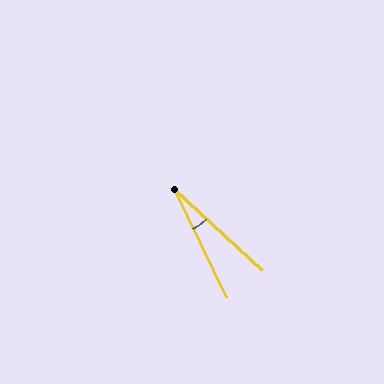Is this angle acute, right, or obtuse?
It is acute.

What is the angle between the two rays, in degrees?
Approximately 22 degrees.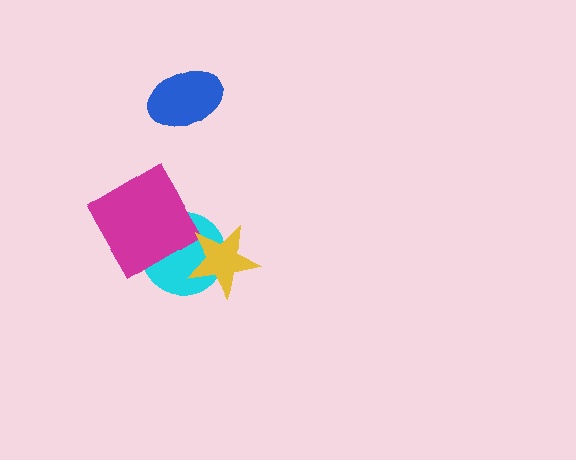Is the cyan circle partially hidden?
Yes, it is partially covered by another shape.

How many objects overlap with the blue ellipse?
0 objects overlap with the blue ellipse.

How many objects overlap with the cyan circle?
2 objects overlap with the cyan circle.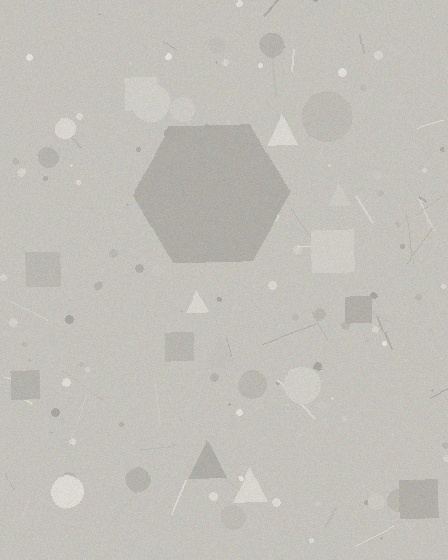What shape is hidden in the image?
A hexagon is hidden in the image.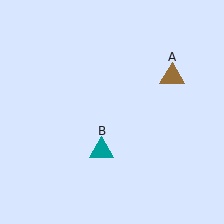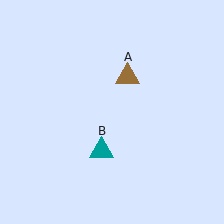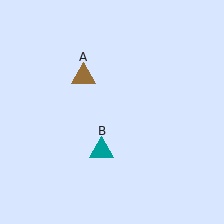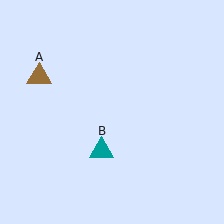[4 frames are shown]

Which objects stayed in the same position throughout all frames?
Teal triangle (object B) remained stationary.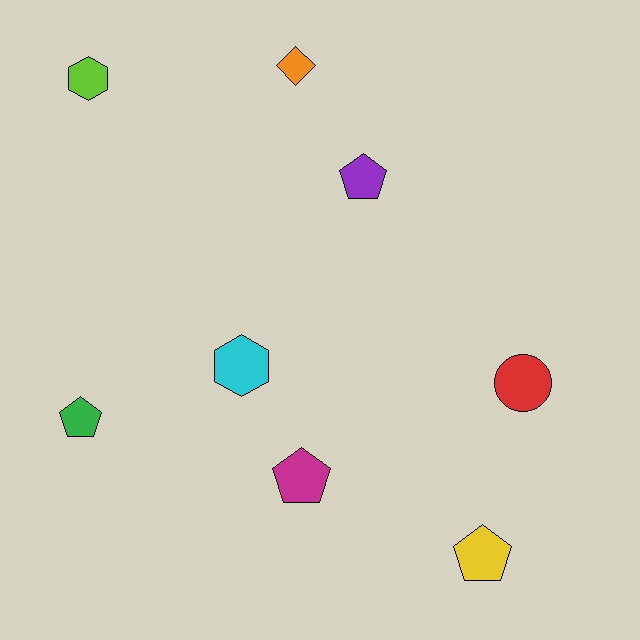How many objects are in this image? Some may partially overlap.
There are 8 objects.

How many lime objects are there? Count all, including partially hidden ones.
There is 1 lime object.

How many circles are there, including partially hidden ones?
There is 1 circle.